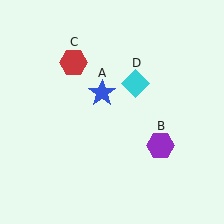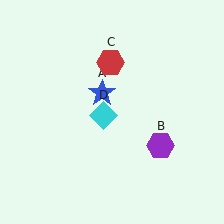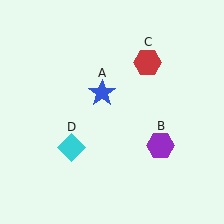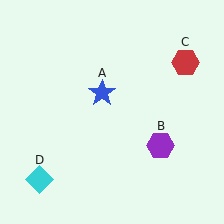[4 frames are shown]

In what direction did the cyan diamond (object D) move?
The cyan diamond (object D) moved down and to the left.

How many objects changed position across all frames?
2 objects changed position: red hexagon (object C), cyan diamond (object D).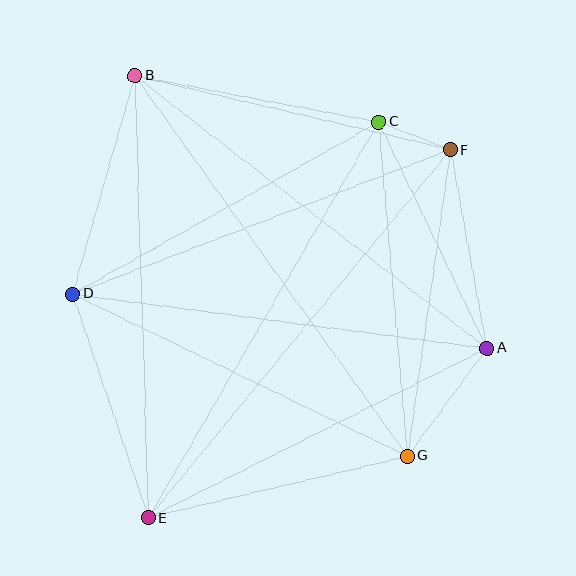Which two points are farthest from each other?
Points E and F are farthest from each other.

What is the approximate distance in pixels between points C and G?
The distance between C and G is approximately 336 pixels.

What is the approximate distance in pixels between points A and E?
The distance between A and E is approximately 379 pixels.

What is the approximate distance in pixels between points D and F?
The distance between D and F is approximately 404 pixels.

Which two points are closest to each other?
Points C and F are closest to each other.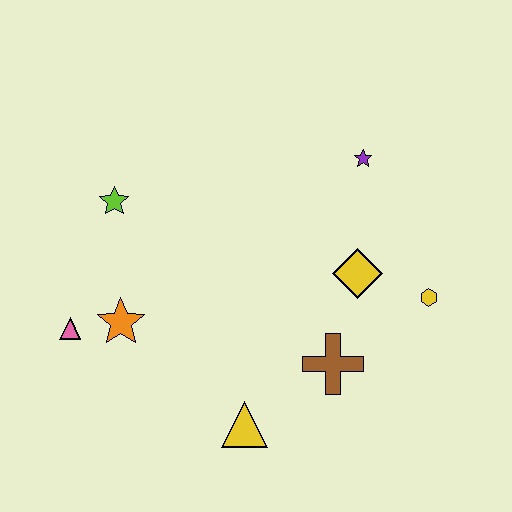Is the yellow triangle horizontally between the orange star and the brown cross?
Yes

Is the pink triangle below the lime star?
Yes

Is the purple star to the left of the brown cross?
No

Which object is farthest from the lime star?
The yellow hexagon is farthest from the lime star.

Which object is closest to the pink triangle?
The orange star is closest to the pink triangle.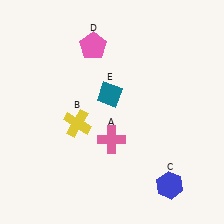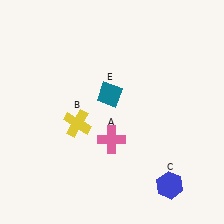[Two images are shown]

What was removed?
The pink pentagon (D) was removed in Image 2.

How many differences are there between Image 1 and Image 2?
There is 1 difference between the two images.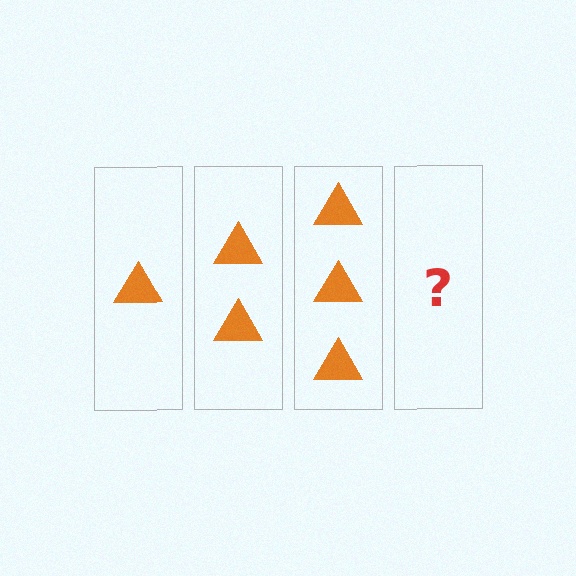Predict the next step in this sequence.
The next step is 4 triangles.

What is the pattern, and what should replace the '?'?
The pattern is that each step adds one more triangle. The '?' should be 4 triangles.